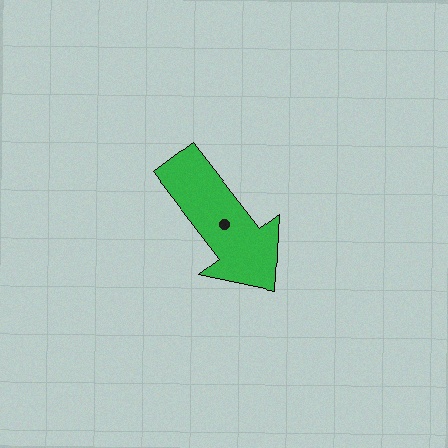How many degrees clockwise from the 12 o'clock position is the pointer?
Approximately 142 degrees.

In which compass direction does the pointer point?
Southeast.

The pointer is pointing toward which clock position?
Roughly 5 o'clock.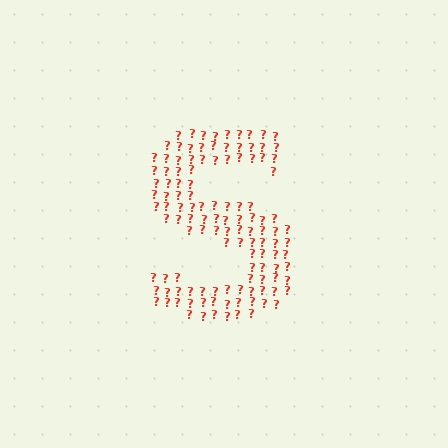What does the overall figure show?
The overall figure shows the letter S.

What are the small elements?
The small elements are question marks.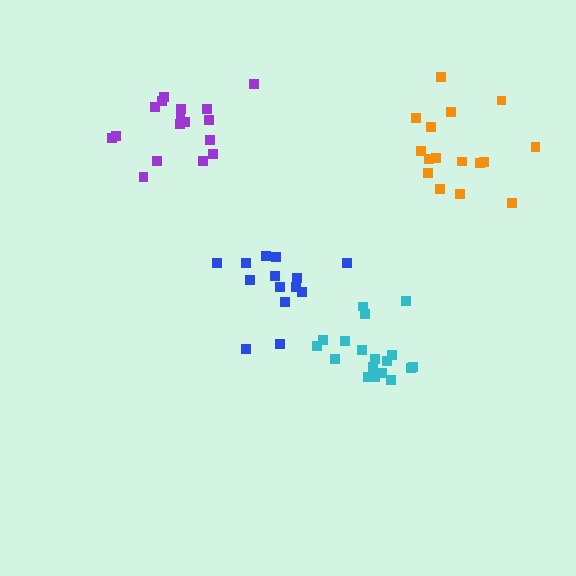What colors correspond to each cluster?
The clusters are colored: cyan, purple, blue, orange.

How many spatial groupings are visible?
There are 4 spatial groupings.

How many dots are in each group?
Group 1: 18 dots, Group 2: 17 dots, Group 3: 14 dots, Group 4: 16 dots (65 total).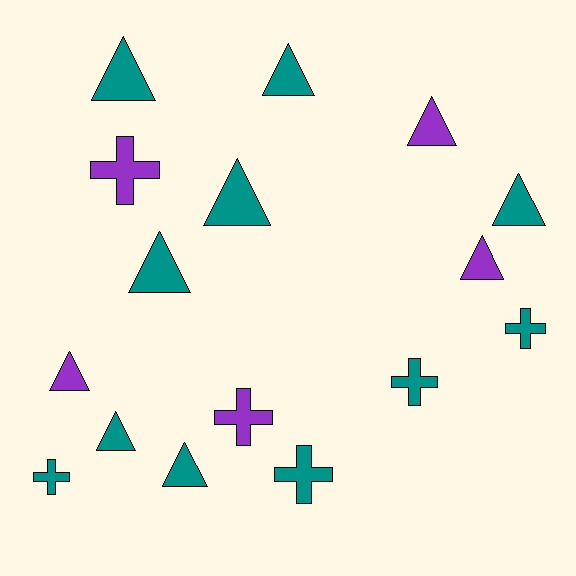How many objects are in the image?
There are 16 objects.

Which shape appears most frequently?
Triangle, with 10 objects.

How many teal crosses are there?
There are 4 teal crosses.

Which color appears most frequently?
Teal, with 11 objects.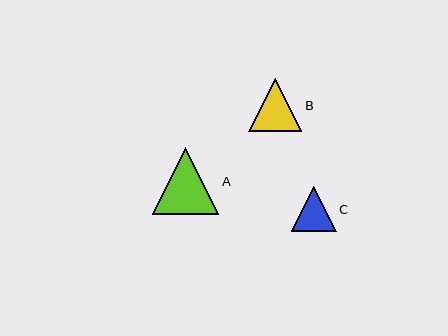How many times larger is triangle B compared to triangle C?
Triangle B is approximately 1.2 times the size of triangle C.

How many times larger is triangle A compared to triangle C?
Triangle A is approximately 1.5 times the size of triangle C.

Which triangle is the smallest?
Triangle C is the smallest with a size of approximately 45 pixels.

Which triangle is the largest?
Triangle A is the largest with a size of approximately 66 pixels.